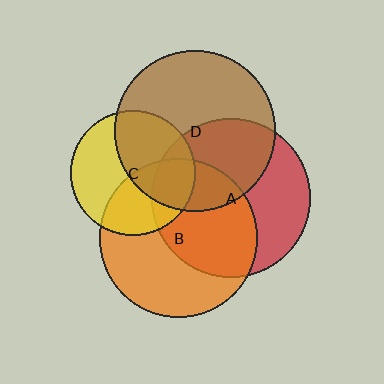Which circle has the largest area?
Circle D (brown).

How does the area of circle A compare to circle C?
Approximately 1.6 times.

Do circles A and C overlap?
Yes.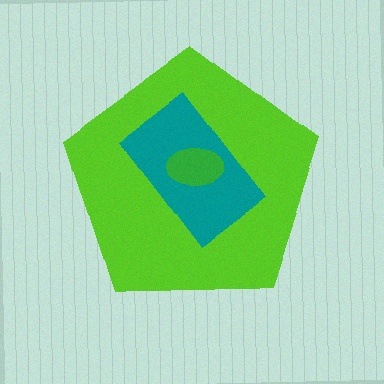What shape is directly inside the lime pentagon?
The teal rectangle.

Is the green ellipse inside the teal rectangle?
Yes.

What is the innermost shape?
The green ellipse.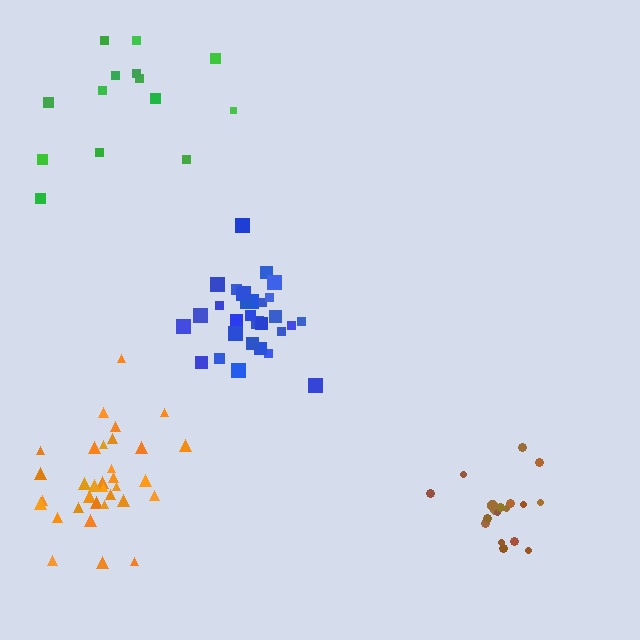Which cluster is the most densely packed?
Blue.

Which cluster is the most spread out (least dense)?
Green.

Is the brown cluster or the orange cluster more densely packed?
Brown.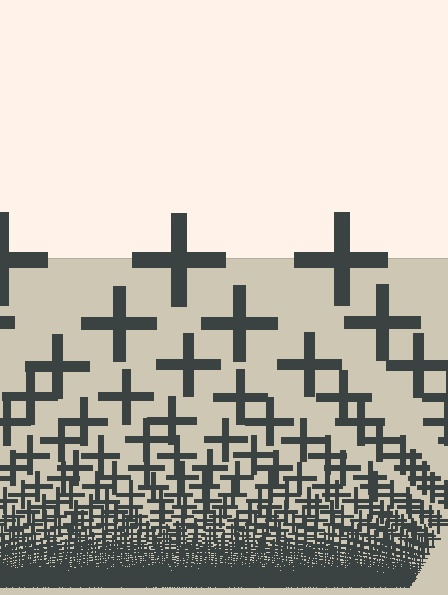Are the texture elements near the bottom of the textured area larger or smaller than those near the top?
Smaller. The gradient is inverted — elements near the bottom are smaller and denser.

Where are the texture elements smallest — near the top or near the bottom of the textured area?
Near the bottom.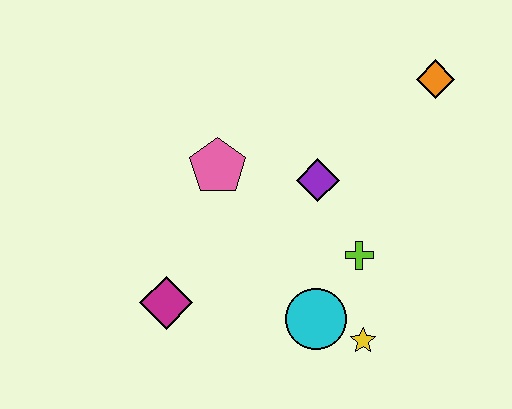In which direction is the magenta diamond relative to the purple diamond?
The magenta diamond is to the left of the purple diamond.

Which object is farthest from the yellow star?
The orange diamond is farthest from the yellow star.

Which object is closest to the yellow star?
The cyan circle is closest to the yellow star.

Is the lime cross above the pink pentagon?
No